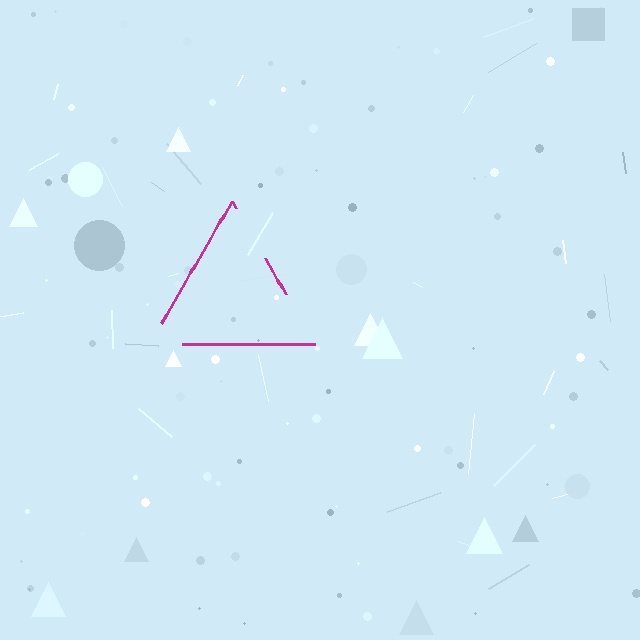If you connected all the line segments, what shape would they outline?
They would outline a triangle.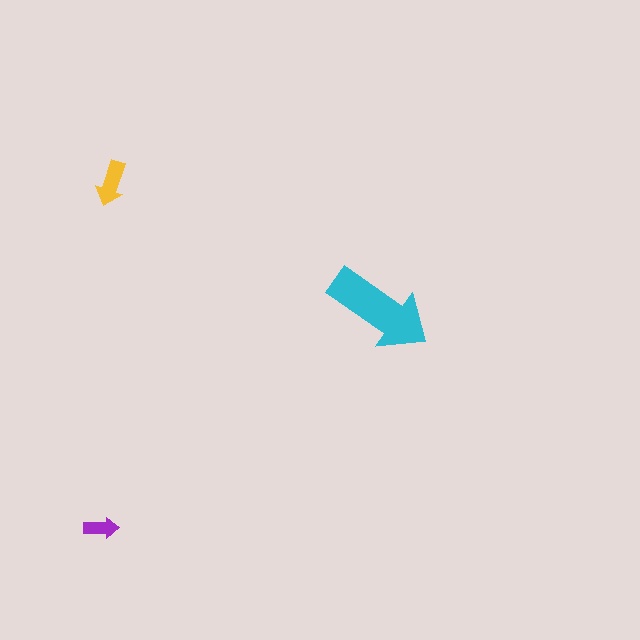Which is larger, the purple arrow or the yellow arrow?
The yellow one.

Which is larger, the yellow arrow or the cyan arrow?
The cyan one.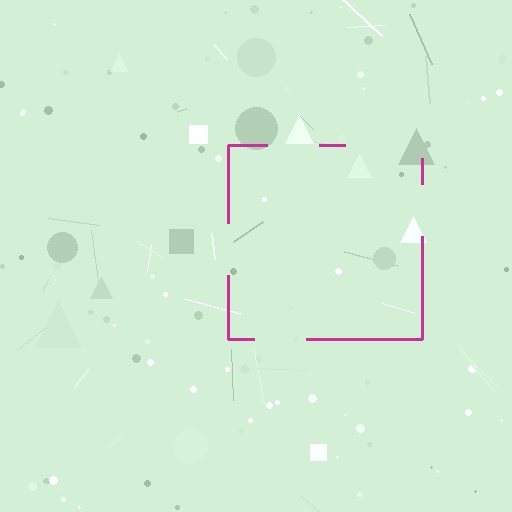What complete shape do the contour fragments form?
The contour fragments form a square.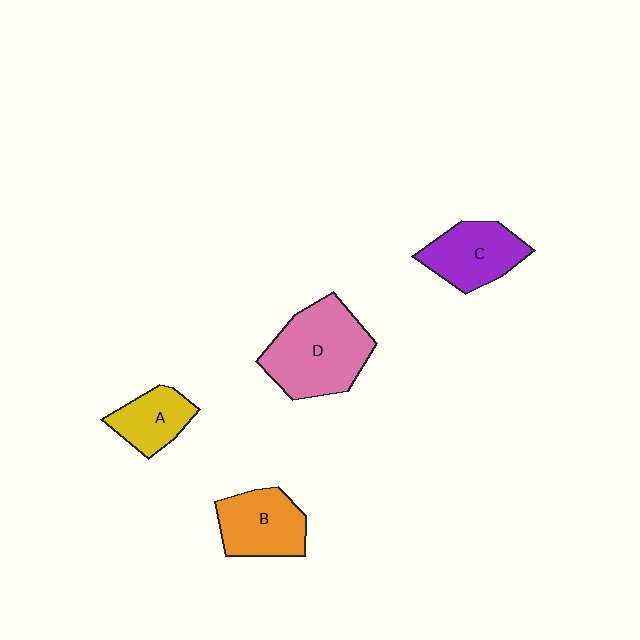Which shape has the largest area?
Shape D (pink).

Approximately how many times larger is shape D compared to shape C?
Approximately 1.5 times.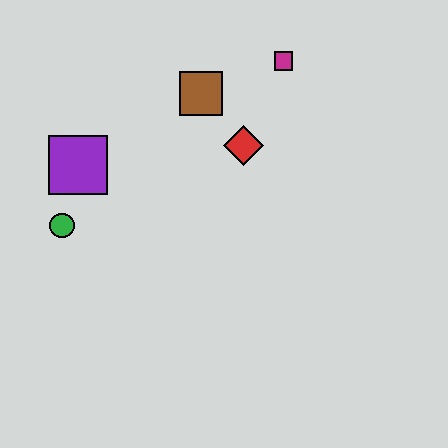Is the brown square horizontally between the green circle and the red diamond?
Yes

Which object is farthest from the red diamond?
The green circle is farthest from the red diamond.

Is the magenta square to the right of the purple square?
Yes